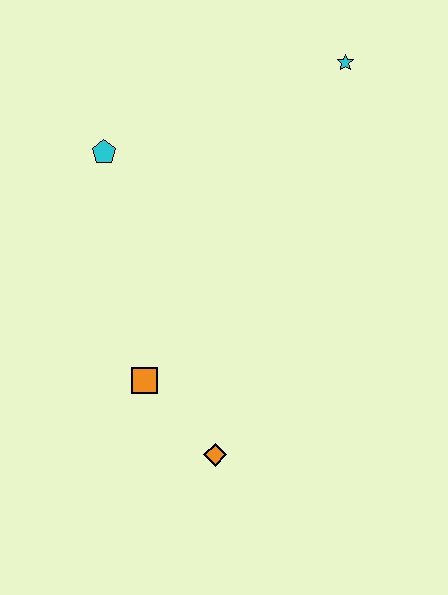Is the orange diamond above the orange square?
No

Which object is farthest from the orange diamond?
The cyan star is farthest from the orange diamond.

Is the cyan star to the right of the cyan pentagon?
Yes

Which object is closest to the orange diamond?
The orange square is closest to the orange diamond.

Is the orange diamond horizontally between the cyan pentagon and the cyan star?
Yes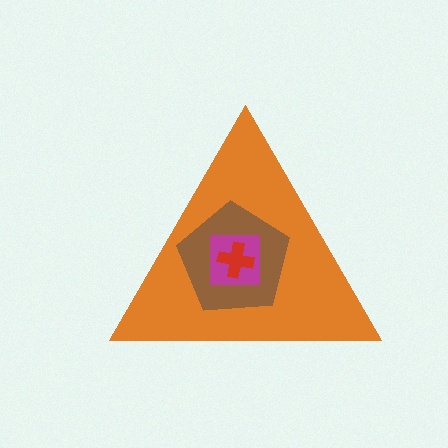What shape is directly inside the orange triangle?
The brown pentagon.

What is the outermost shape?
The orange triangle.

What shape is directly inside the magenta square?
The red cross.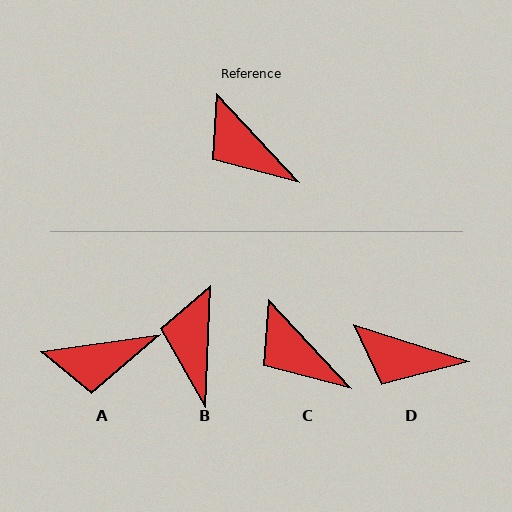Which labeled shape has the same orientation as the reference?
C.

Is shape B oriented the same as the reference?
No, it is off by about 45 degrees.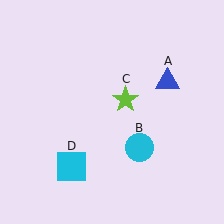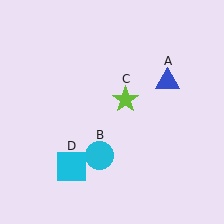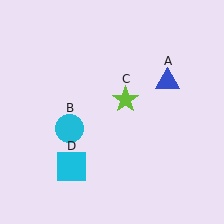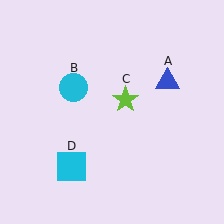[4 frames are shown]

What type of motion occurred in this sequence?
The cyan circle (object B) rotated clockwise around the center of the scene.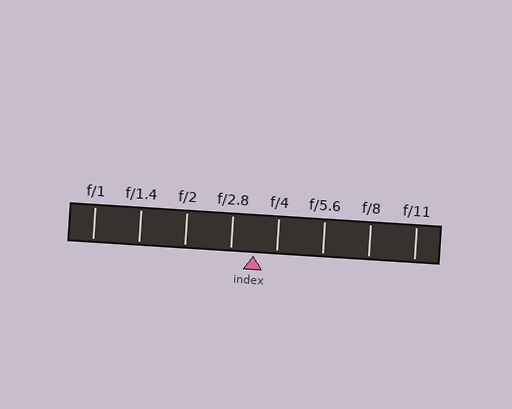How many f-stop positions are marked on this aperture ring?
There are 8 f-stop positions marked.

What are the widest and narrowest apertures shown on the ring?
The widest aperture shown is f/1 and the narrowest is f/11.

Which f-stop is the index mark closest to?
The index mark is closest to f/4.